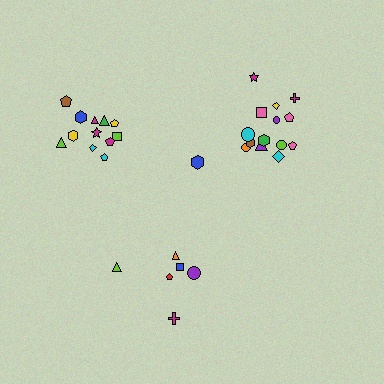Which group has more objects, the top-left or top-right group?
The top-right group.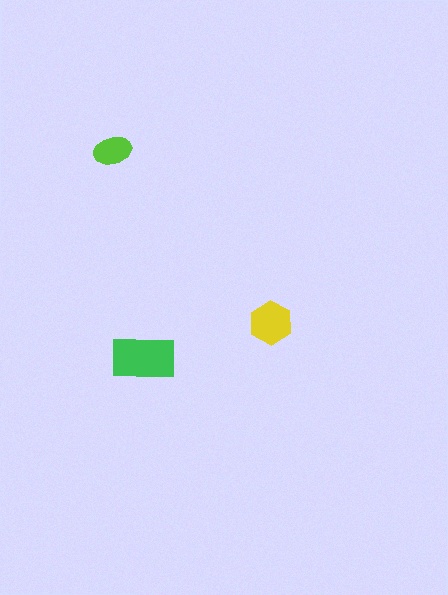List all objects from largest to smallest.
The green rectangle, the yellow hexagon, the lime ellipse.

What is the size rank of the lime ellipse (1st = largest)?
3rd.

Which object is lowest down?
The green rectangle is bottommost.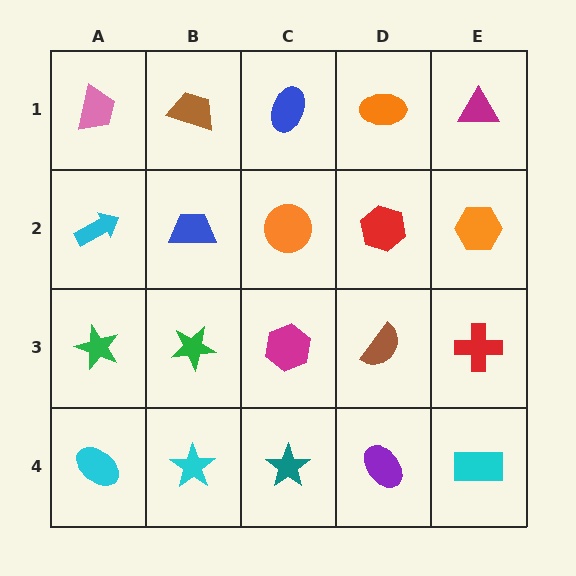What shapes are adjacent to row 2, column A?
A pink trapezoid (row 1, column A), a green star (row 3, column A), a blue trapezoid (row 2, column B).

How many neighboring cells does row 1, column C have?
3.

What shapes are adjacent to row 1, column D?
A red hexagon (row 2, column D), a blue ellipse (row 1, column C), a magenta triangle (row 1, column E).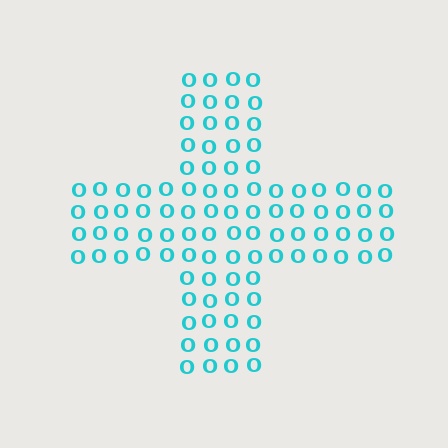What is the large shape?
The large shape is a cross.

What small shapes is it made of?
It is made of small letter O's.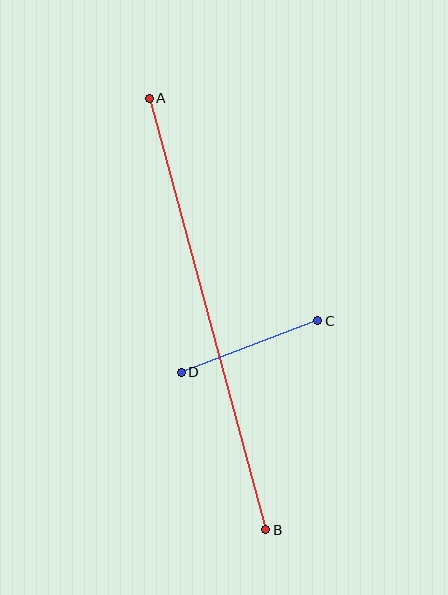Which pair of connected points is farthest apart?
Points A and B are farthest apart.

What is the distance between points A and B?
The distance is approximately 447 pixels.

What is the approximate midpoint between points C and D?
The midpoint is at approximately (249, 347) pixels.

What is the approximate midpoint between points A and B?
The midpoint is at approximately (207, 314) pixels.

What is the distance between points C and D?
The distance is approximately 146 pixels.